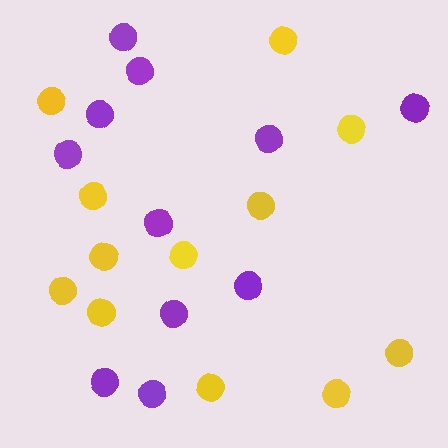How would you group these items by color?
There are 2 groups: one group of yellow circles (12) and one group of purple circles (11).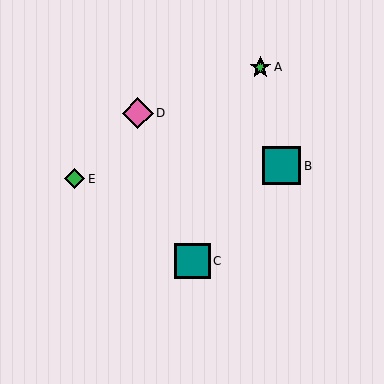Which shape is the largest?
The teal square (labeled B) is the largest.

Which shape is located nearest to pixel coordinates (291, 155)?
The teal square (labeled B) at (282, 166) is nearest to that location.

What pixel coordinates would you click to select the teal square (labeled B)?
Click at (282, 166) to select the teal square B.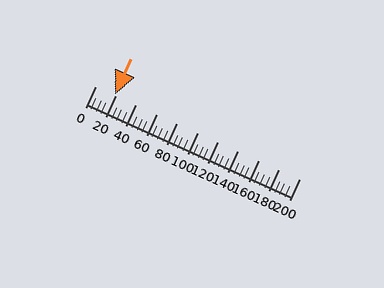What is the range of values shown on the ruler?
The ruler shows values from 0 to 200.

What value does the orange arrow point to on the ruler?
The orange arrow points to approximately 19.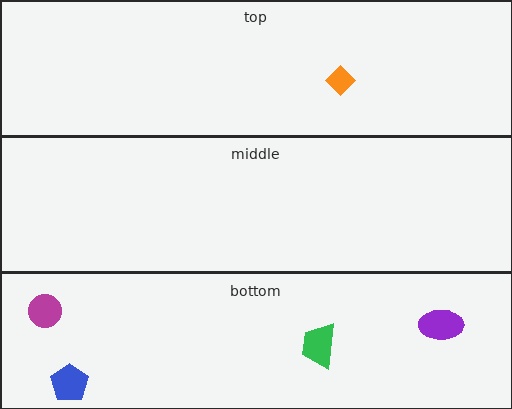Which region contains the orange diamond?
The top region.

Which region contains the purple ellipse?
The bottom region.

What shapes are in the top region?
The orange diamond.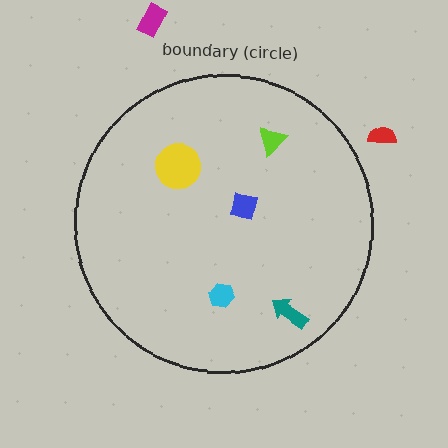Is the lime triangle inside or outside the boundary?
Inside.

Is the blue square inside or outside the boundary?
Inside.